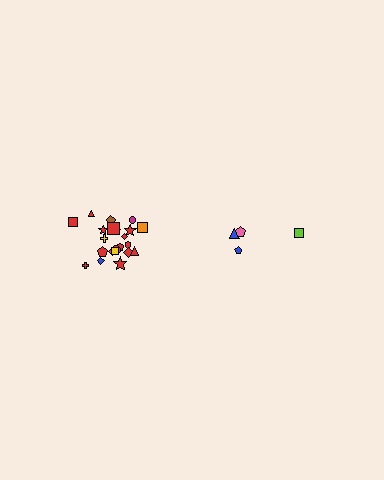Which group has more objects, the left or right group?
The left group.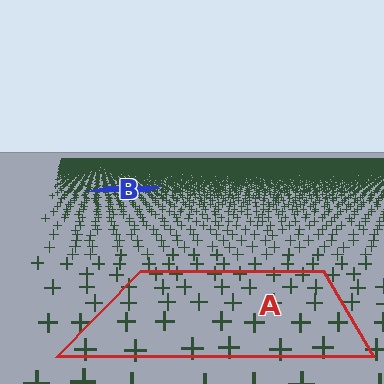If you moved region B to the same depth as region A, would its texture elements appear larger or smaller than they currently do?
They would appear larger. At a closer depth, the same texture elements are projected at a bigger on-screen size.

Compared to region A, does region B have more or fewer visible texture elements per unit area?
Region B has more texture elements per unit area — they are packed more densely because it is farther away.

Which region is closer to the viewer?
Region A is closer. The texture elements there are larger and more spread out.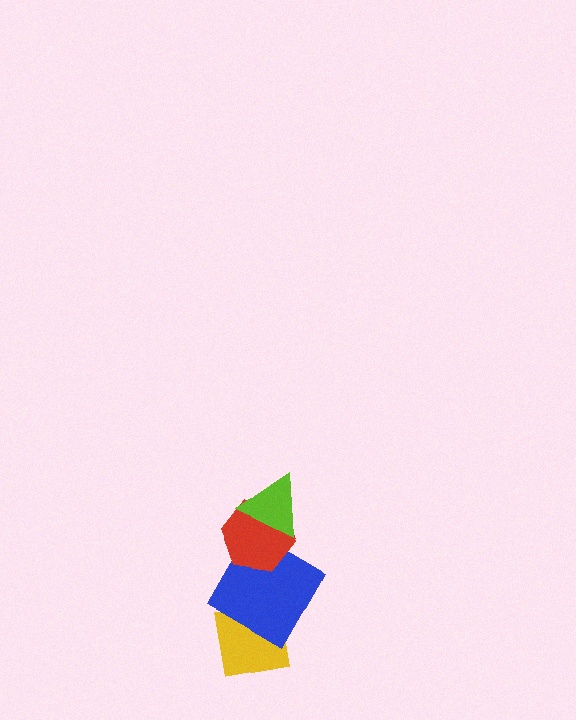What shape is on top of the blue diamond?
The red hexagon is on top of the blue diamond.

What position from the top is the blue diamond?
The blue diamond is 3rd from the top.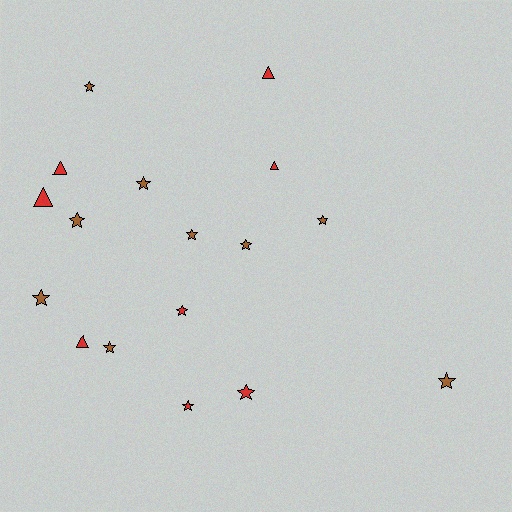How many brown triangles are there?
There are no brown triangles.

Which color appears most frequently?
Brown, with 9 objects.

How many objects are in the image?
There are 17 objects.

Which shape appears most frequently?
Star, with 12 objects.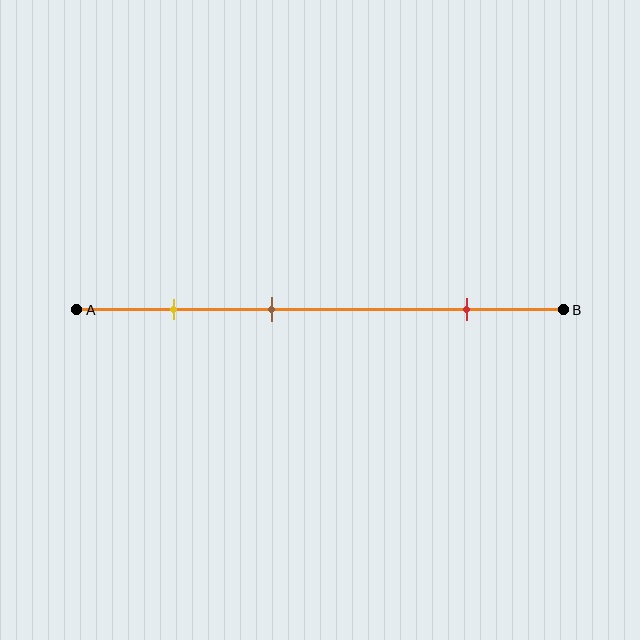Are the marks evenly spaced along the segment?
No, the marks are not evenly spaced.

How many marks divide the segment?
There are 3 marks dividing the segment.